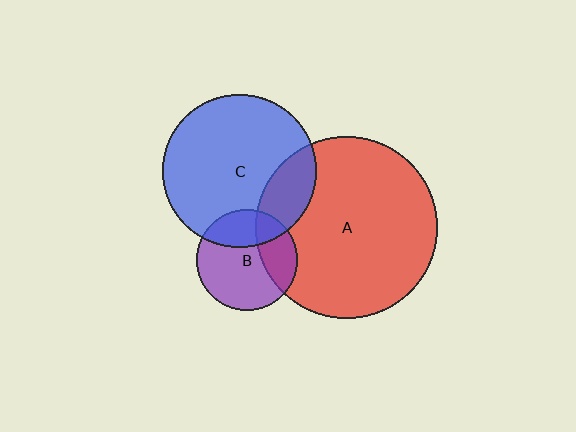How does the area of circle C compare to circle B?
Approximately 2.3 times.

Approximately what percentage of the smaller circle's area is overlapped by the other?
Approximately 30%.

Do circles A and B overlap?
Yes.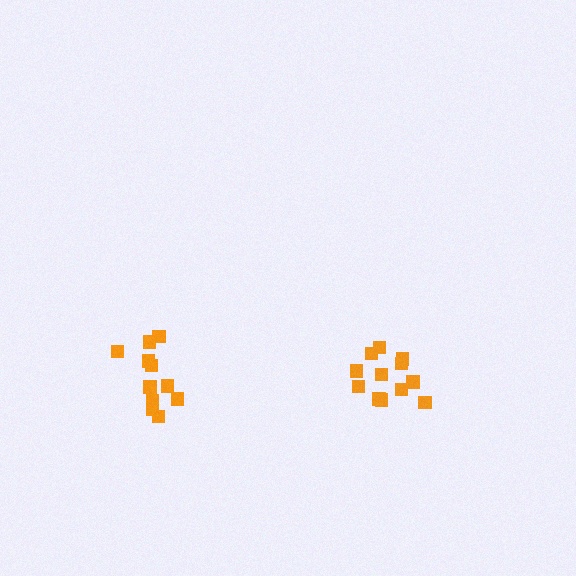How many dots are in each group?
Group 1: 11 dots, Group 2: 12 dots (23 total).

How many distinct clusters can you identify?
There are 2 distinct clusters.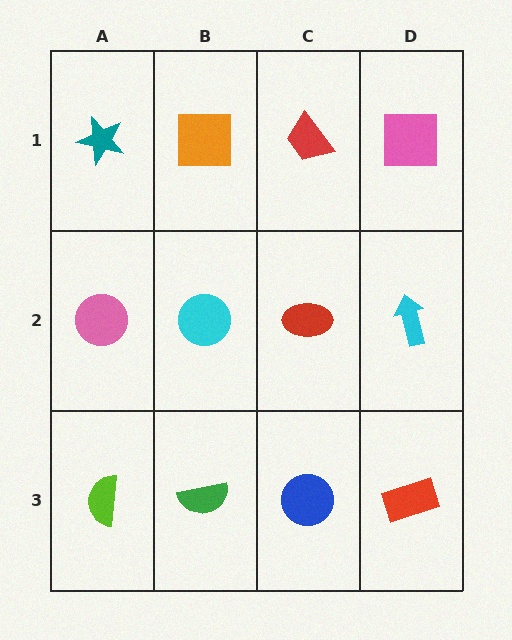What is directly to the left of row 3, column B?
A lime semicircle.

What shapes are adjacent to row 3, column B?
A cyan circle (row 2, column B), a lime semicircle (row 3, column A), a blue circle (row 3, column C).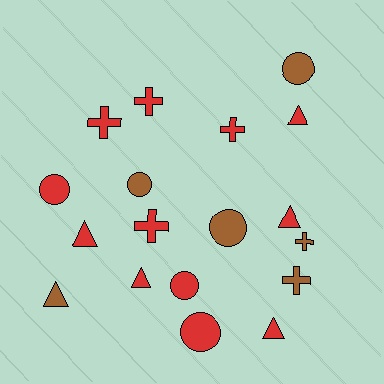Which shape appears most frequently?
Cross, with 6 objects.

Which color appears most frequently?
Red, with 12 objects.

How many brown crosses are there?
There are 2 brown crosses.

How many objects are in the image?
There are 18 objects.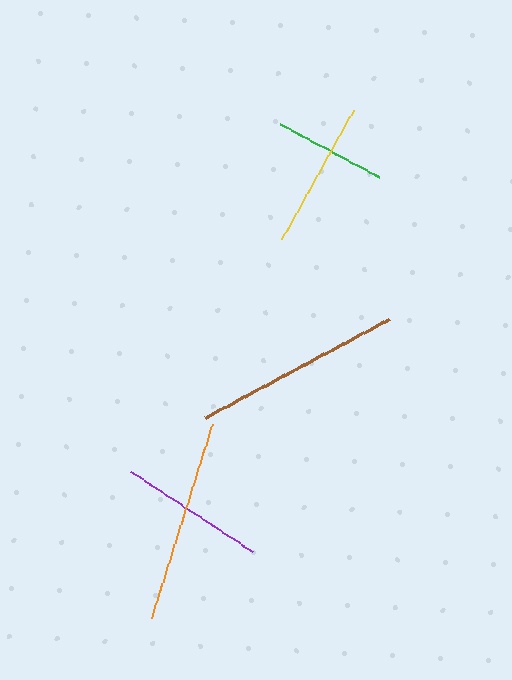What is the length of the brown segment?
The brown segment is approximately 210 pixels long.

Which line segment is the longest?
The brown line is the longest at approximately 210 pixels.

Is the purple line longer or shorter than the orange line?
The orange line is longer than the purple line.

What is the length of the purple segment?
The purple segment is approximately 147 pixels long.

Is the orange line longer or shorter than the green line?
The orange line is longer than the green line.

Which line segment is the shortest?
The green line is the shortest at approximately 113 pixels.